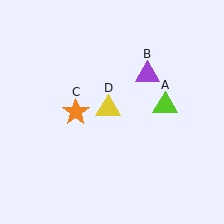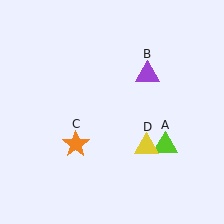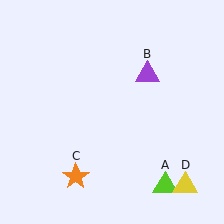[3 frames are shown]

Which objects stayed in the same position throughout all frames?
Purple triangle (object B) remained stationary.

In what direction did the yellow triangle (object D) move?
The yellow triangle (object D) moved down and to the right.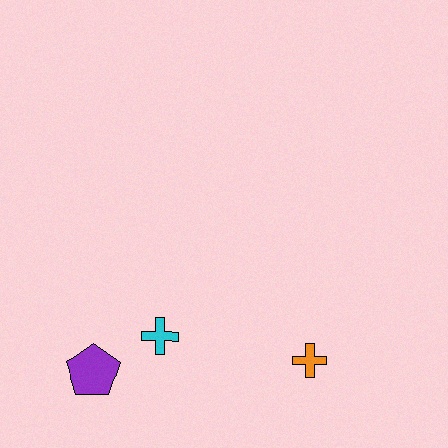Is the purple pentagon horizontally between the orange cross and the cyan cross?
No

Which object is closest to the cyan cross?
The purple pentagon is closest to the cyan cross.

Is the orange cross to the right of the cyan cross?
Yes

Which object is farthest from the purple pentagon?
The orange cross is farthest from the purple pentagon.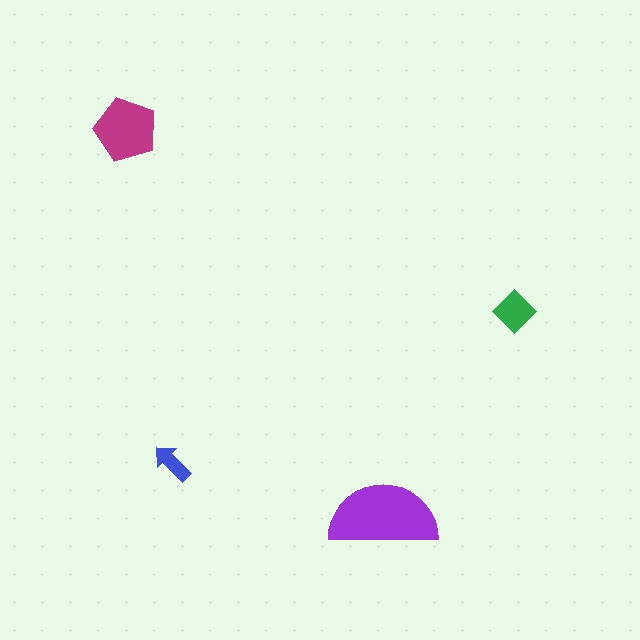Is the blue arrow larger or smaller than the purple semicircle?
Smaller.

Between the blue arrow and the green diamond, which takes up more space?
The green diamond.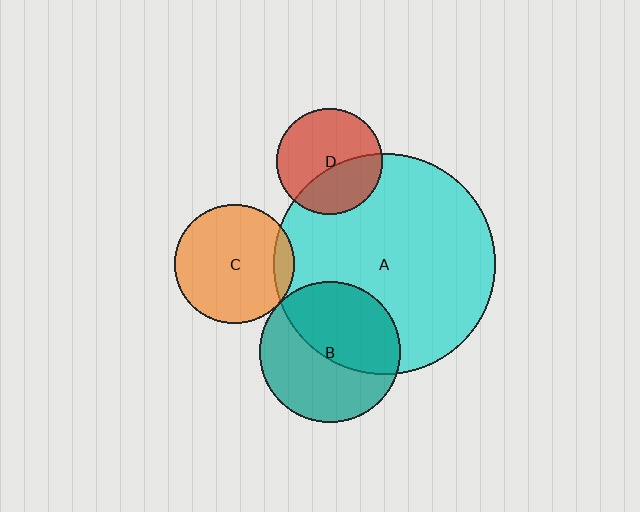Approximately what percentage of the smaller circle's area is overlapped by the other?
Approximately 5%.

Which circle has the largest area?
Circle A (cyan).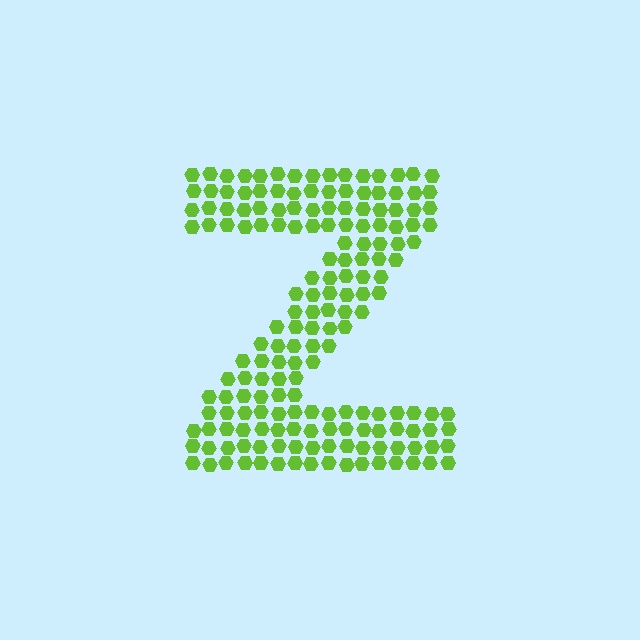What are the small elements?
The small elements are hexagons.